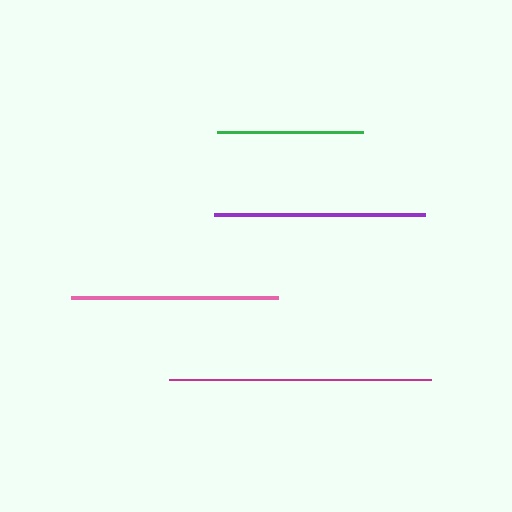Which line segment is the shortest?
The green line is the shortest at approximately 146 pixels.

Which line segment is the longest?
The magenta line is the longest at approximately 262 pixels.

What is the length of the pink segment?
The pink segment is approximately 207 pixels long.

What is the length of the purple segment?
The purple segment is approximately 211 pixels long.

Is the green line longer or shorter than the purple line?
The purple line is longer than the green line.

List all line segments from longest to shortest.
From longest to shortest: magenta, purple, pink, green.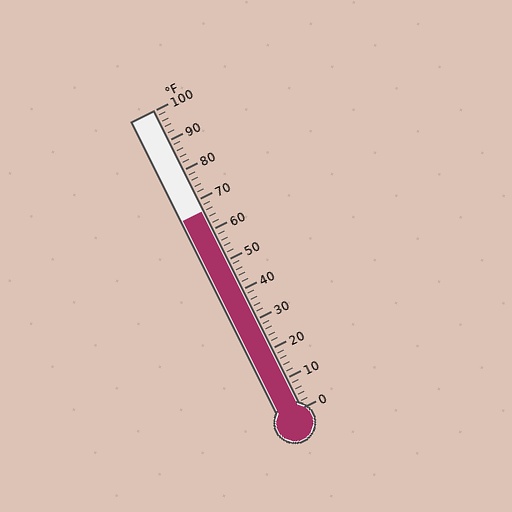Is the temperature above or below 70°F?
The temperature is below 70°F.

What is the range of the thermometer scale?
The thermometer scale ranges from 0°F to 100°F.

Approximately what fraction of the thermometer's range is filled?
The thermometer is filled to approximately 65% of its range.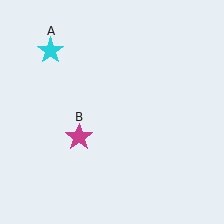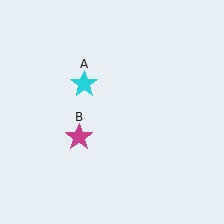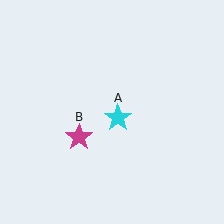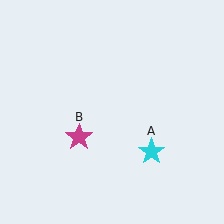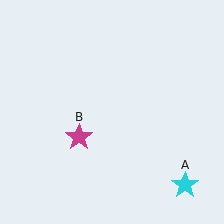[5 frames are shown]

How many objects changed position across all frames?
1 object changed position: cyan star (object A).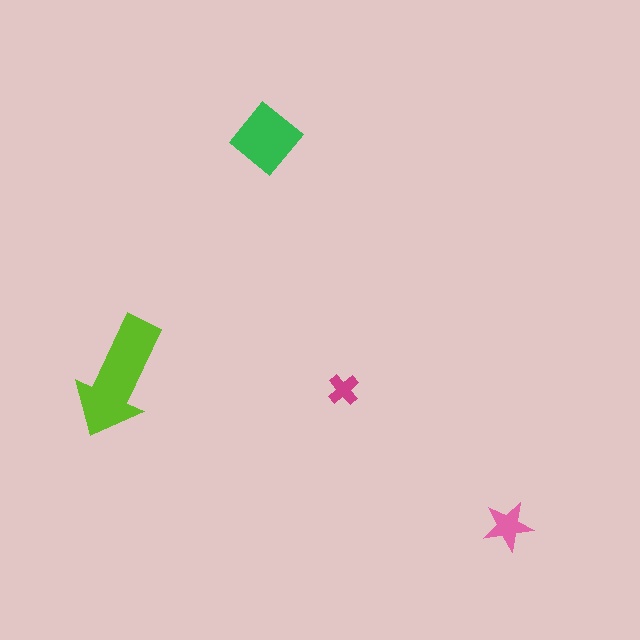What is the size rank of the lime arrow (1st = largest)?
1st.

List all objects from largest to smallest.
The lime arrow, the green diamond, the pink star, the magenta cross.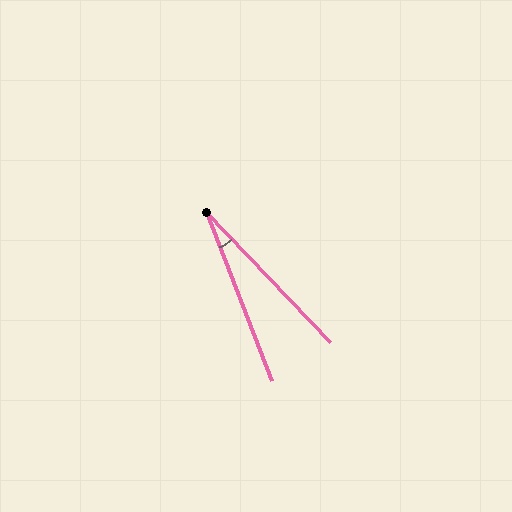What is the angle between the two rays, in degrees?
Approximately 23 degrees.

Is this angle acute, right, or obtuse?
It is acute.